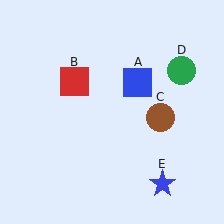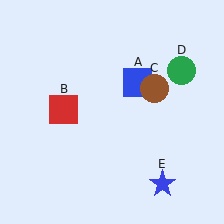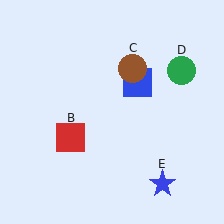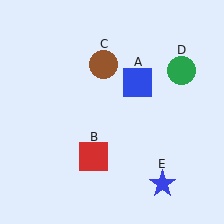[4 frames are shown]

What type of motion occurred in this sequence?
The red square (object B), brown circle (object C) rotated counterclockwise around the center of the scene.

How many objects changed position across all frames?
2 objects changed position: red square (object B), brown circle (object C).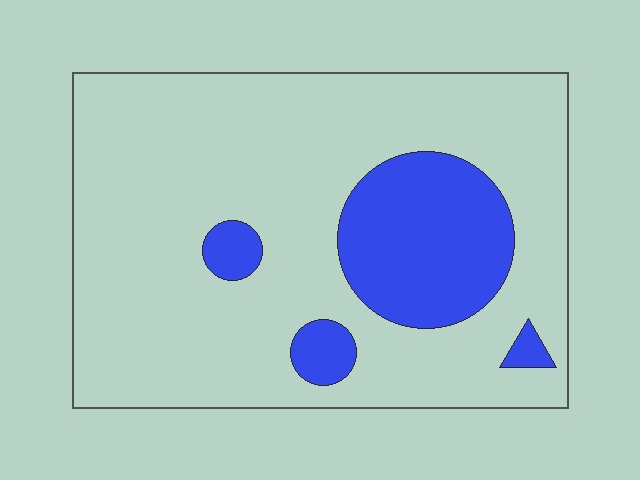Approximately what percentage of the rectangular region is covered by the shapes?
Approximately 20%.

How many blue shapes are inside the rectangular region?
4.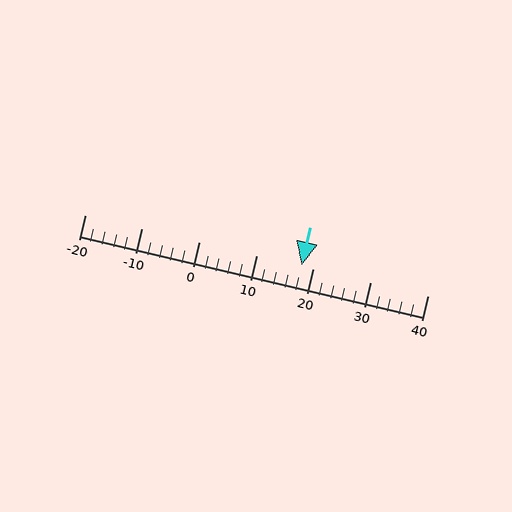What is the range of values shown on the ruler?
The ruler shows values from -20 to 40.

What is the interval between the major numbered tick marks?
The major tick marks are spaced 10 units apart.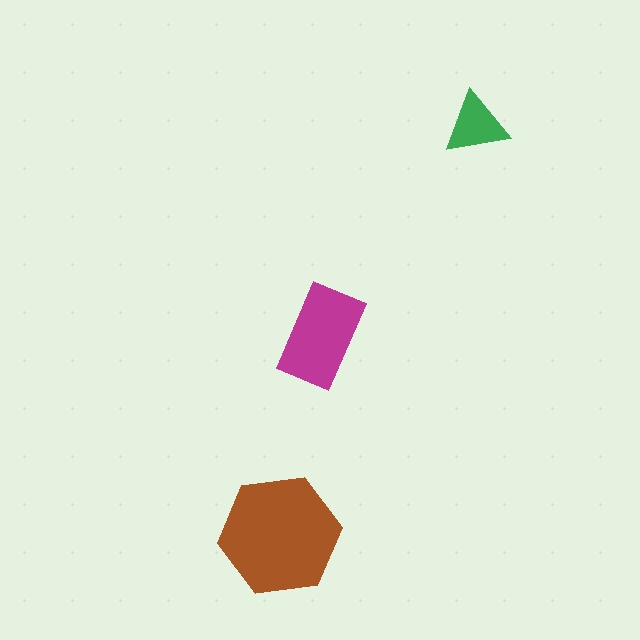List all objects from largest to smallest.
The brown hexagon, the magenta rectangle, the green triangle.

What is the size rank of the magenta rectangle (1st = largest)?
2nd.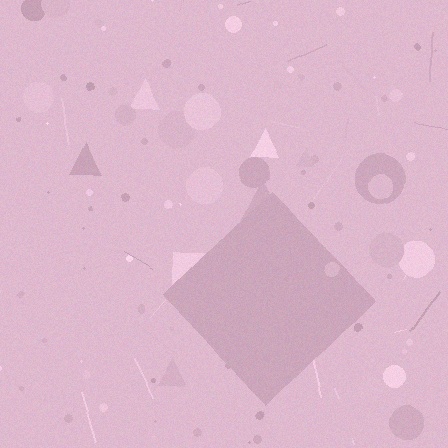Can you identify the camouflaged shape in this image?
The camouflaged shape is a diamond.